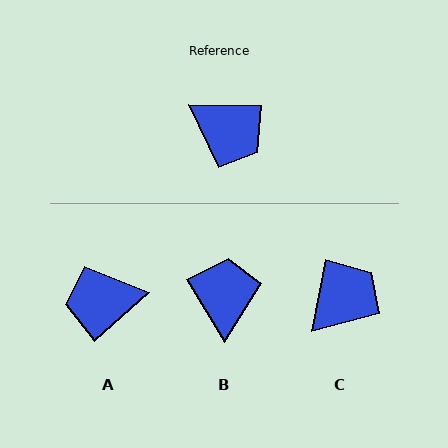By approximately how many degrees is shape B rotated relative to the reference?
Approximately 122 degrees counter-clockwise.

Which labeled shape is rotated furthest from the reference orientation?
A, about 138 degrees away.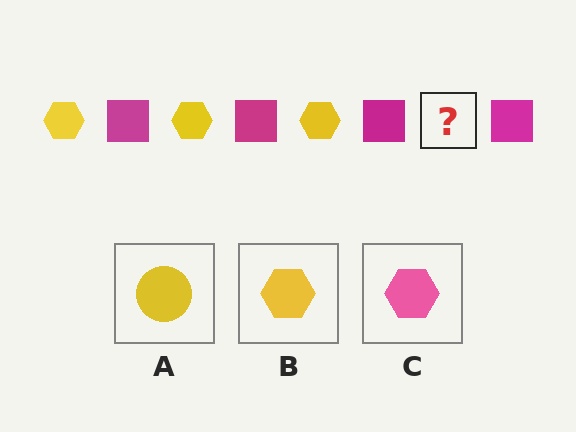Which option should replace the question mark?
Option B.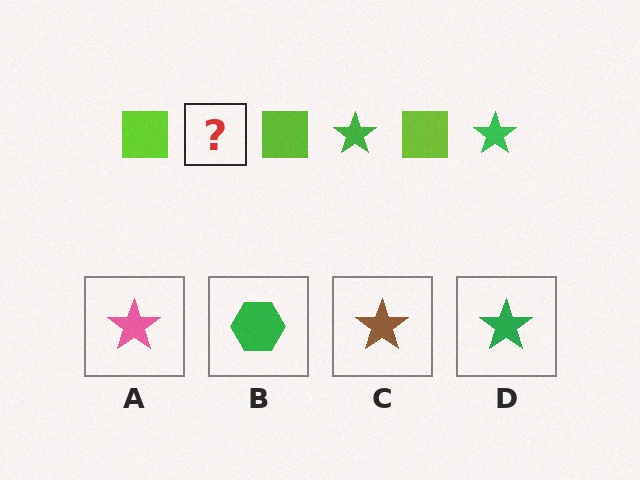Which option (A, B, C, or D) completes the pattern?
D.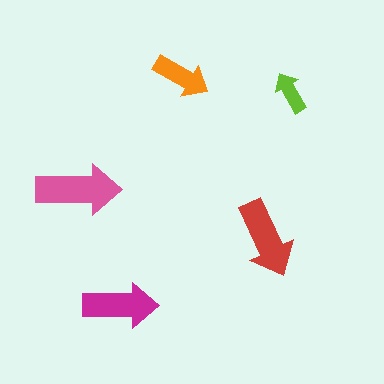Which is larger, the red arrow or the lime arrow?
The red one.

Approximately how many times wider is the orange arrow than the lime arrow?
About 1.5 times wider.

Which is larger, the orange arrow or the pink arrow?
The pink one.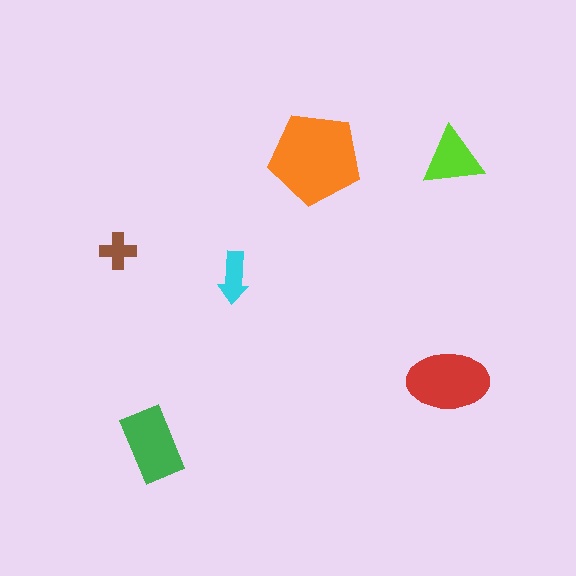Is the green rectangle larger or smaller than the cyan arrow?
Larger.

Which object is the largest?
The orange pentagon.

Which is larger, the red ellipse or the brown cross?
The red ellipse.